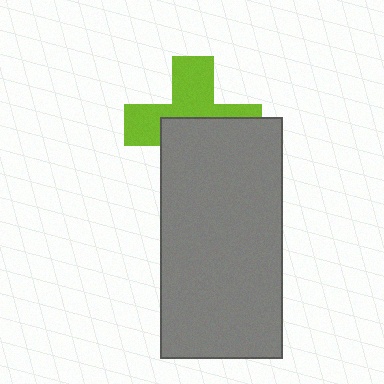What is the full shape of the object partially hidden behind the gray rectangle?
The partially hidden object is a lime cross.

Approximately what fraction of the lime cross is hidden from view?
Roughly 50% of the lime cross is hidden behind the gray rectangle.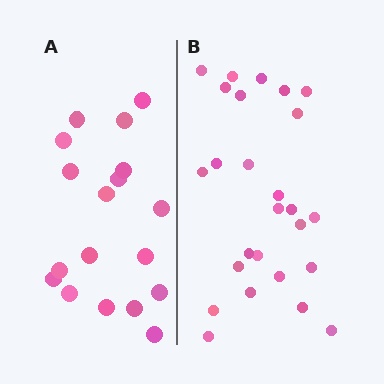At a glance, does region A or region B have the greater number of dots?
Region B (the right region) has more dots.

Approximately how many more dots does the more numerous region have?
Region B has roughly 8 or so more dots than region A.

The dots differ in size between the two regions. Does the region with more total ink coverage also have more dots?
No. Region A has more total ink coverage because its dots are larger, but region B actually contains more individual dots. Total area can be misleading — the number of items is what matters here.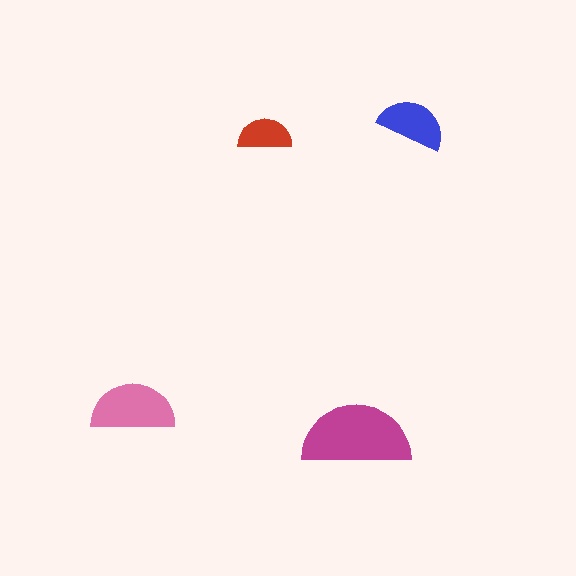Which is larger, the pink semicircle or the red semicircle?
The pink one.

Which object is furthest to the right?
The blue semicircle is rightmost.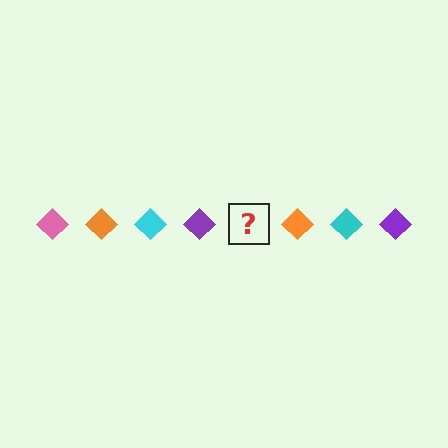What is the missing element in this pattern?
The missing element is a pink diamond.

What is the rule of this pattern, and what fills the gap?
The rule is that the pattern cycles through pink, orange, cyan, purple diamonds. The gap should be filled with a pink diamond.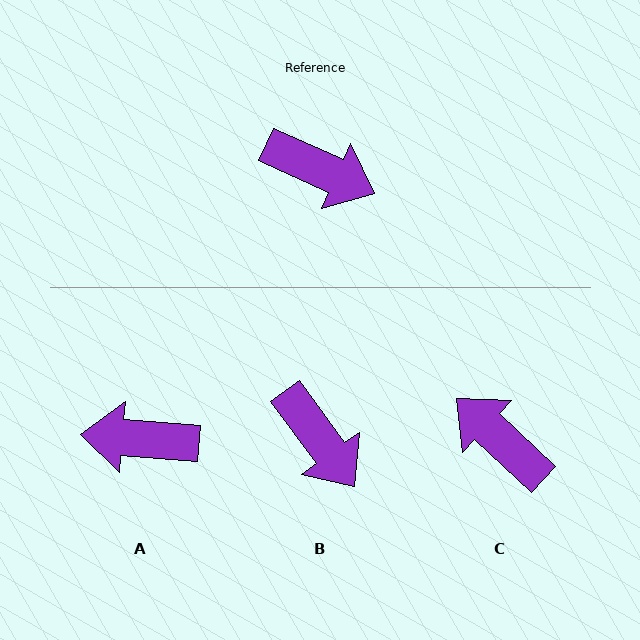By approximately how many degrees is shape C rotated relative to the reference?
Approximately 161 degrees counter-clockwise.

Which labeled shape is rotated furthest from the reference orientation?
C, about 161 degrees away.